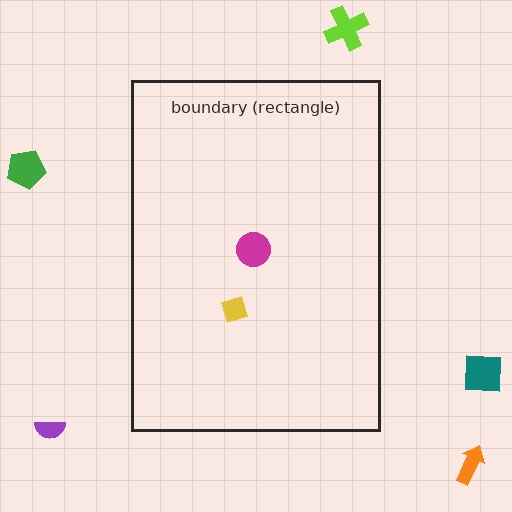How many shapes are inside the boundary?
2 inside, 5 outside.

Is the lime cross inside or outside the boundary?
Outside.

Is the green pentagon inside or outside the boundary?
Outside.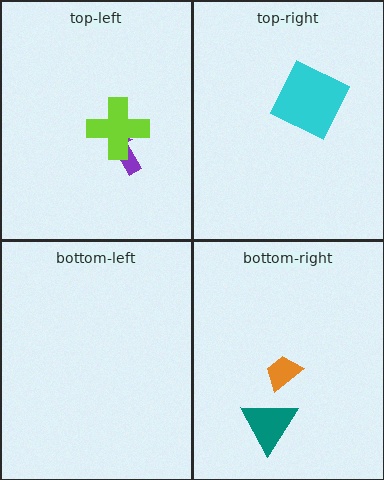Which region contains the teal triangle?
The bottom-right region.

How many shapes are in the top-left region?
2.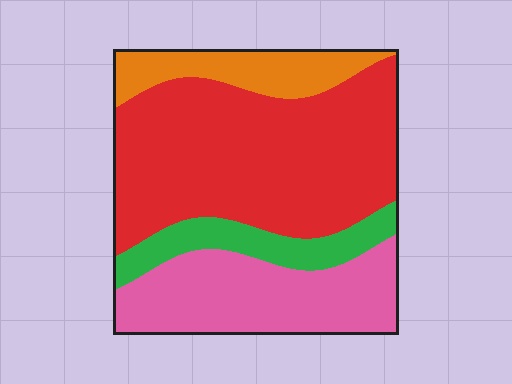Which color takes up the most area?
Red, at roughly 50%.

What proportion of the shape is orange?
Orange covers 13% of the shape.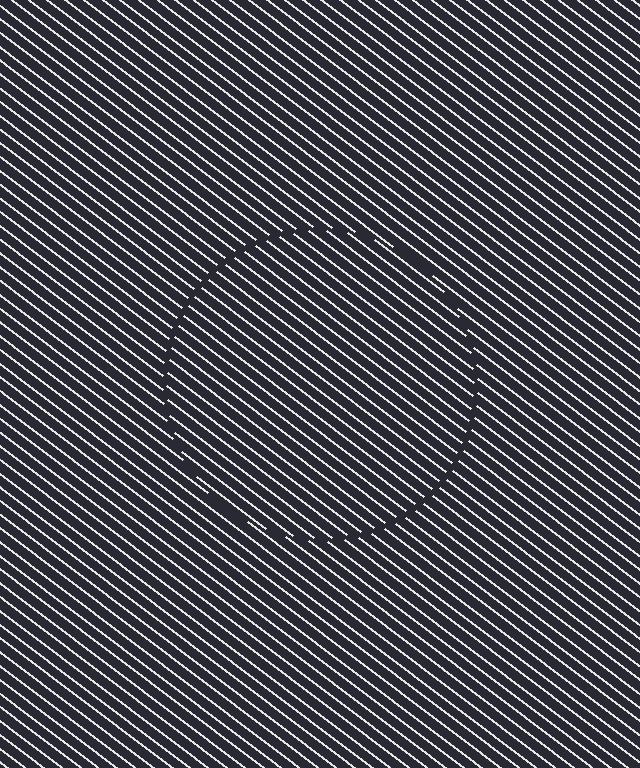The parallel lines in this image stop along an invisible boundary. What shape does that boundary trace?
An illusory circle. The interior of the shape contains the same grating, shifted by half a period — the contour is defined by the phase discontinuity where line-ends from the inner and outer gratings abut.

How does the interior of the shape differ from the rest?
The interior of the shape contains the same grating, shifted by half a period — the contour is defined by the phase discontinuity where line-ends from the inner and outer gratings abut.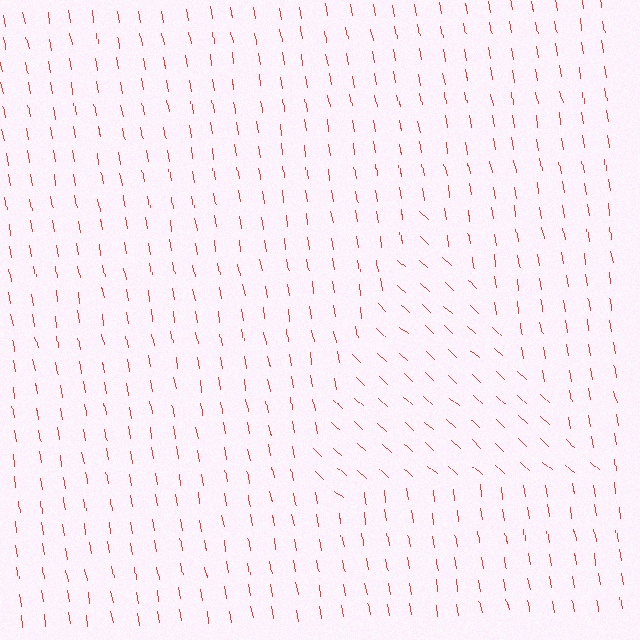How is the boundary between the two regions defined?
The boundary is defined purely by a change in line orientation (approximately 38 degrees difference). All lines are the same color and thickness.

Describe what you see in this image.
The image is filled with small red line segments. A triangle region in the image has lines oriented differently from the surrounding lines, creating a visible texture boundary.